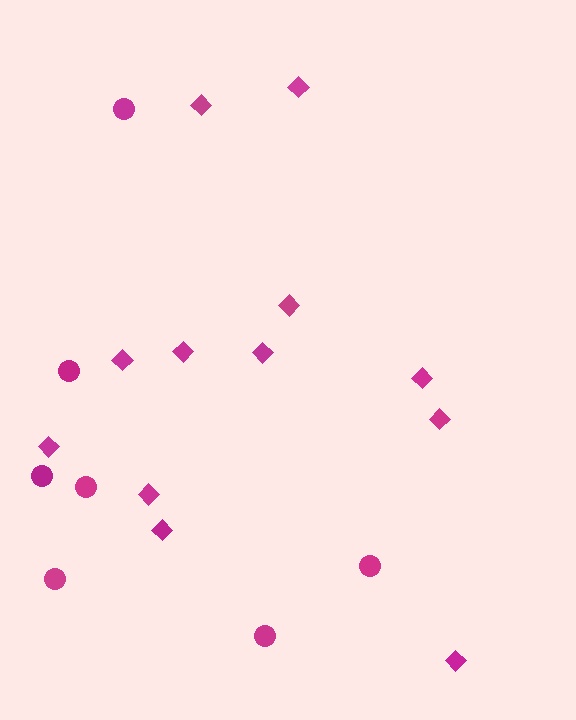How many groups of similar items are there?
There are 2 groups: one group of circles (7) and one group of diamonds (12).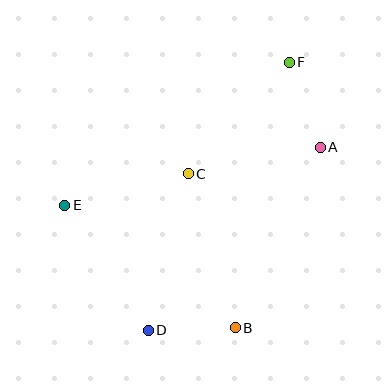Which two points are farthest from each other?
Points D and F are farthest from each other.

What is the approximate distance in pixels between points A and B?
The distance between A and B is approximately 200 pixels.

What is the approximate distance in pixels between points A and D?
The distance between A and D is approximately 251 pixels.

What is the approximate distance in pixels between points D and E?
The distance between D and E is approximately 150 pixels.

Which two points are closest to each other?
Points B and D are closest to each other.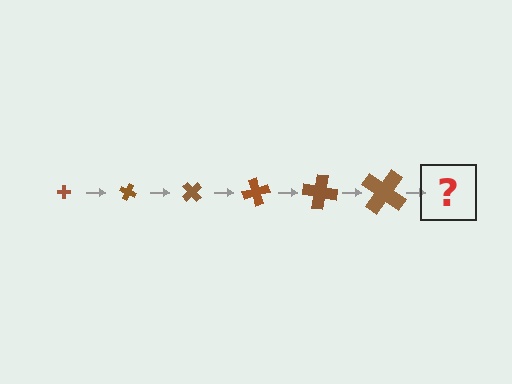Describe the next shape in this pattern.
It should be a cross, larger than the previous one and rotated 150 degrees from the start.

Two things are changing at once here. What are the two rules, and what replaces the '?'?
The two rules are that the cross grows larger each step and it rotates 25 degrees each step. The '?' should be a cross, larger than the previous one and rotated 150 degrees from the start.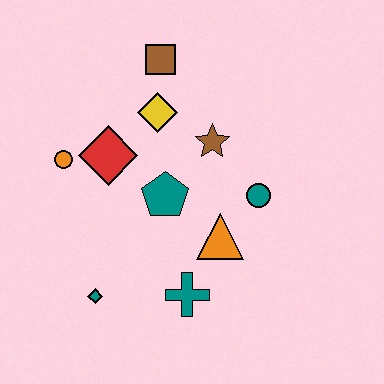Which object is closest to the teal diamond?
The teal cross is closest to the teal diamond.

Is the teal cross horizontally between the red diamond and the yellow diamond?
No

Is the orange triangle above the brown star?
No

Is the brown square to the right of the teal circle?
No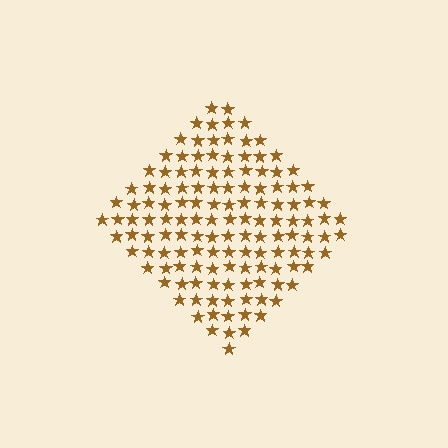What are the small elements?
The small elements are stars.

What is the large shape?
The large shape is a diamond.